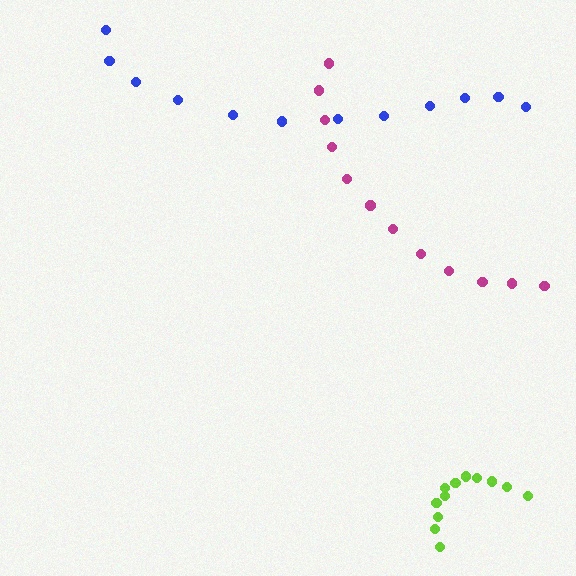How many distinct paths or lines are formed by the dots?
There are 3 distinct paths.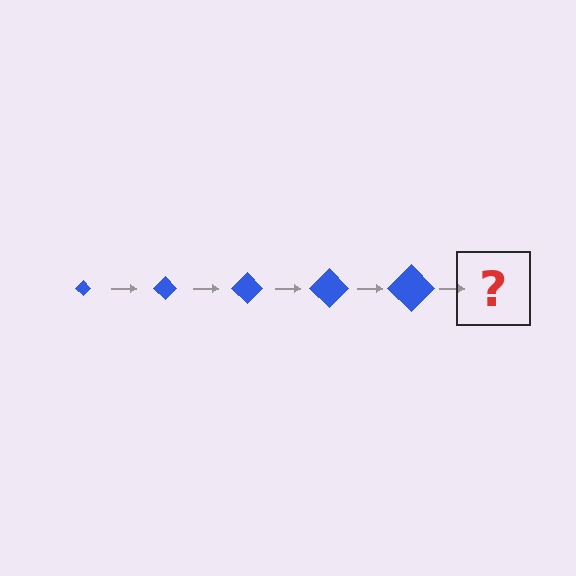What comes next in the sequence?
The next element should be a blue diamond, larger than the previous one.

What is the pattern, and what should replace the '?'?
The pattern is that the diamond gets progressively larger each step. The '?' should be a blue diamond, larger than the previous one.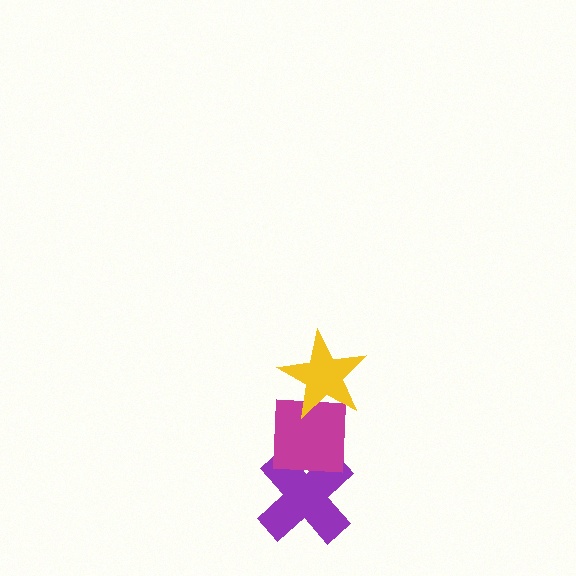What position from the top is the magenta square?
The magenta square is 2nd from the top.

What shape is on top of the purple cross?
The magenta square is on top of the purple cross.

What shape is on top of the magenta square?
The yellow star is on top of the magenta square.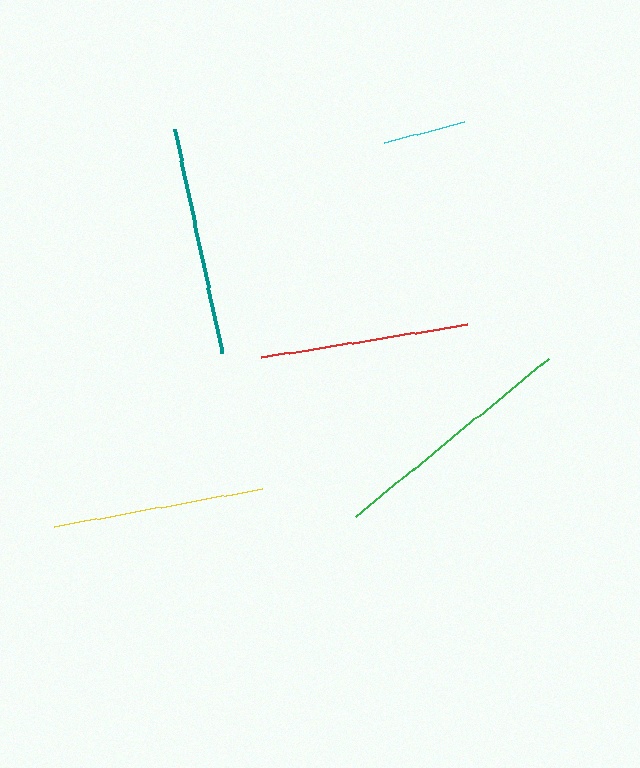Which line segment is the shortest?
The cyan line is the shortest at approximately 84 pixels.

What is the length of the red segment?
The red segment is approximately 208 pixels long.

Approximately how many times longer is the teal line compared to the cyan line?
The teal line is approximately 2.8 times the length of the cyan line.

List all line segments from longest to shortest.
From longest to shortest: green, teal, yellow, red, cyan.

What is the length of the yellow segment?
The yellow segment is approximately 213 pixels long.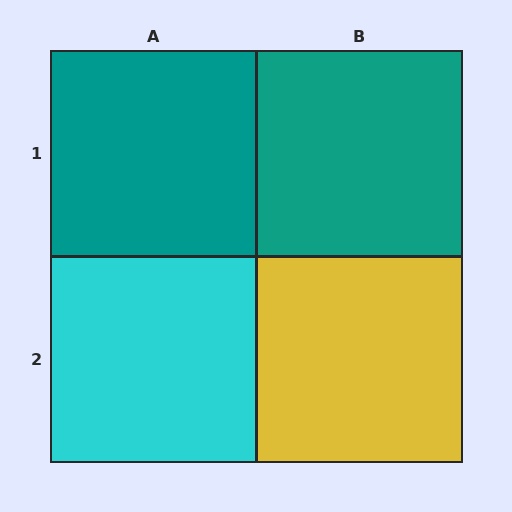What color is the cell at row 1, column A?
Teal.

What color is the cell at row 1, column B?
Teal.